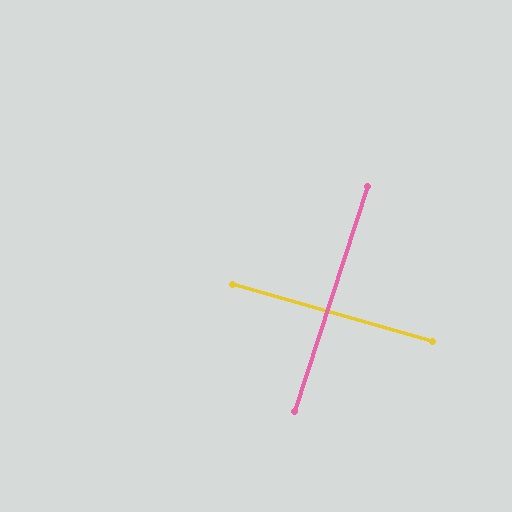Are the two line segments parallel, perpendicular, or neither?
Perpendicular — they meet at approximately 88°.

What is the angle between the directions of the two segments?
Approximately 88 degrees.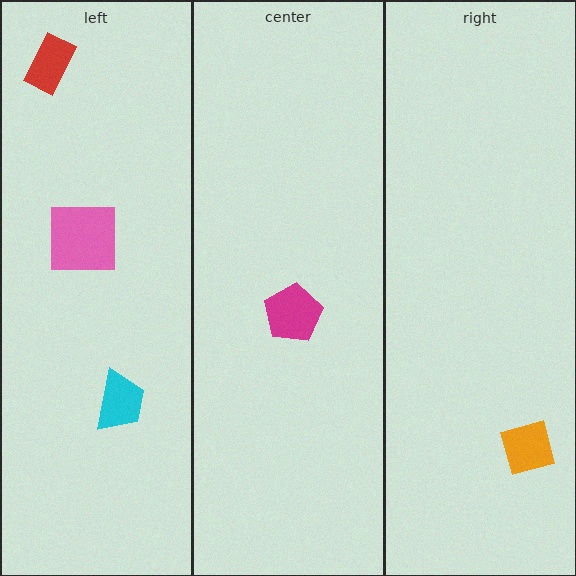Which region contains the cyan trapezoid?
The left region.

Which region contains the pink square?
The left region.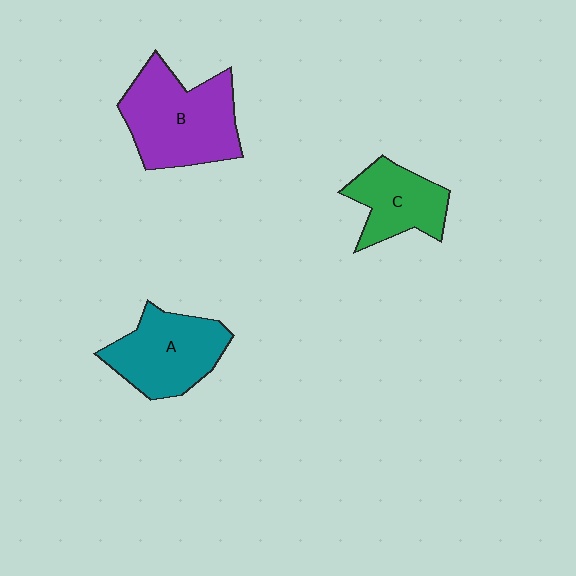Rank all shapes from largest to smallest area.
From largest to smallest: B (purple), A (teal), C (green).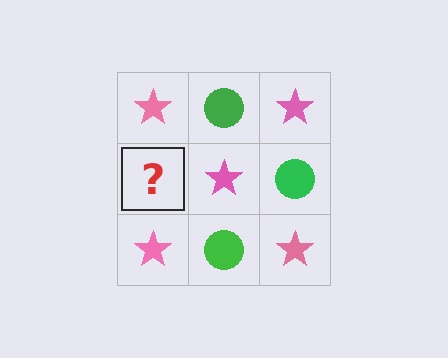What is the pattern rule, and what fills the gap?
The rule is that it alternates pink star and green circle in a checkerboard pattern. The gap should be filled with a green circle.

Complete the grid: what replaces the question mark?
The question mark should be replaced with a green circle.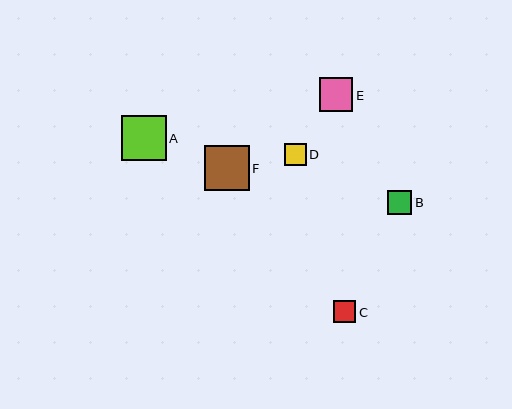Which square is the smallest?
Square D is the smallest with a size of approximately 22 pixels.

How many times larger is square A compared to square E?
Square A is approximately 1.3 times the size of square E.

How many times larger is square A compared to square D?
Square A is approximately 2.1 times the size of square D.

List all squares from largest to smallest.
From largest to smallest: A, F, E, B, C, D.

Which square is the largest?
Square A is the largest with a size of approximately 45 pixels.